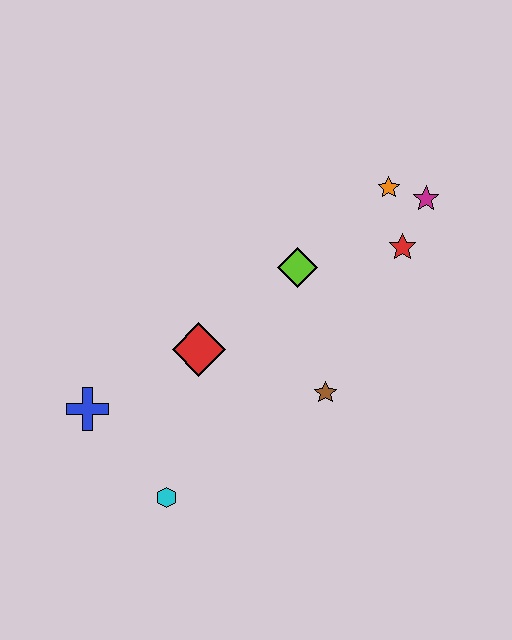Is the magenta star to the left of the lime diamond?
No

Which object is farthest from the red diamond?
The magenta star is farthest from the red diamond.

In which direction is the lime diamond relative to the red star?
The lime diamond is to the left of the red star.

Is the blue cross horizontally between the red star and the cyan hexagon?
No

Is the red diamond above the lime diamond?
No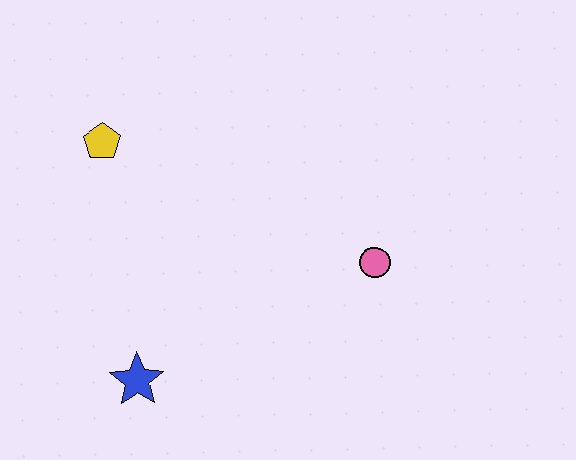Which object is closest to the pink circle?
The blue star is closest to the pink circle.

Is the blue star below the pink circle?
Yes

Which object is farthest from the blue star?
The pink circle is farthest from the blue star.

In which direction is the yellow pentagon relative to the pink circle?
The yellow pentagon is to the left of the pink circle.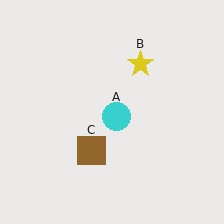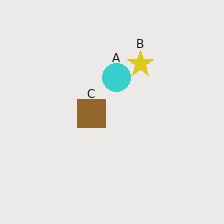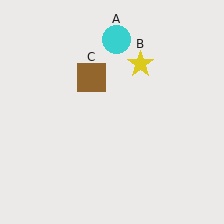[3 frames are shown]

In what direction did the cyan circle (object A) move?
The cyan circle (object A) moved up.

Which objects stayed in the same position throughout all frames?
Yellow star (object B) remained stationary.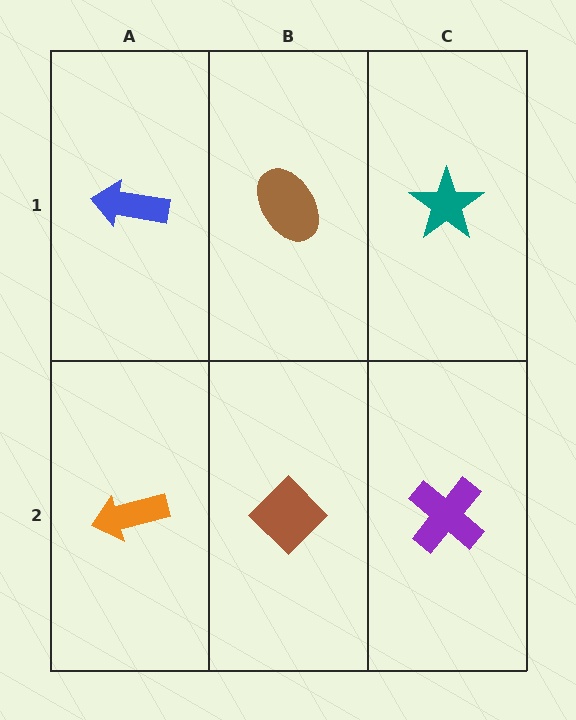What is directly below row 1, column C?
A purple cross.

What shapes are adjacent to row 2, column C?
A teal star (row 1, column C), a brown diamond (row 2, column B).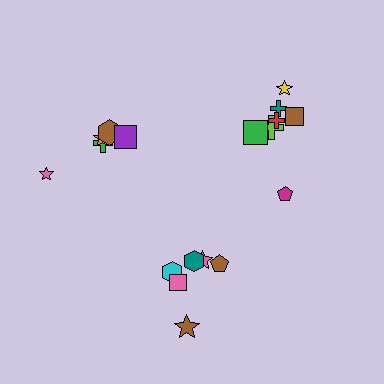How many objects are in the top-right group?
There are 7 objects.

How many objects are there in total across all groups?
There are 18 objects.